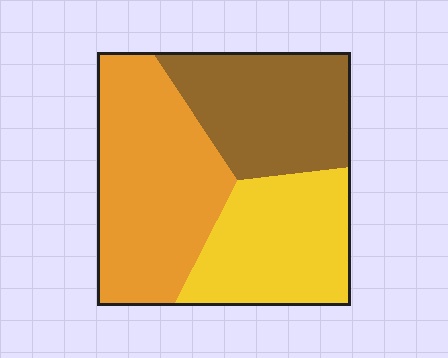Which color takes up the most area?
Orange, at roughly 40%.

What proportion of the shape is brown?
Brown covers around 30% of the shape.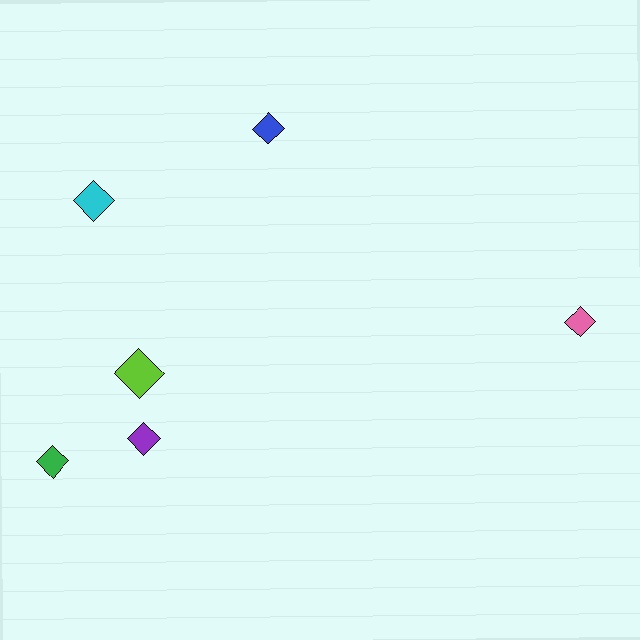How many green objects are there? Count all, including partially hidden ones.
There is 1 green object.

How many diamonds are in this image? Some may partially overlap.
There are 6 diamonds.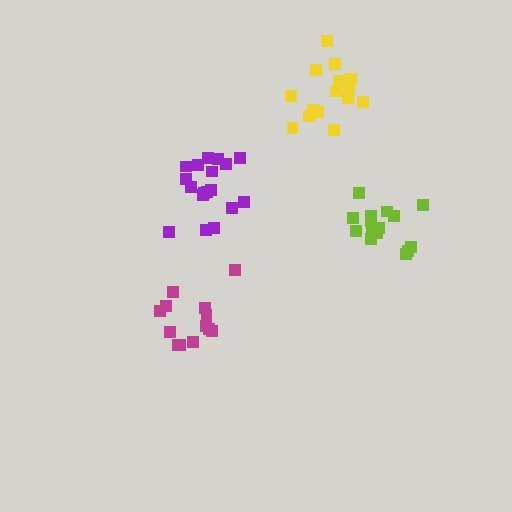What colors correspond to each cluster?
The clusters are colored: magenta, purple, lime, yellow.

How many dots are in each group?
Group 1: 13 dots, Group 2: 18 dots, Group 3: 15 dots, Group 4: 15 dots (61 total).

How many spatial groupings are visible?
There are 4 spatial groupings.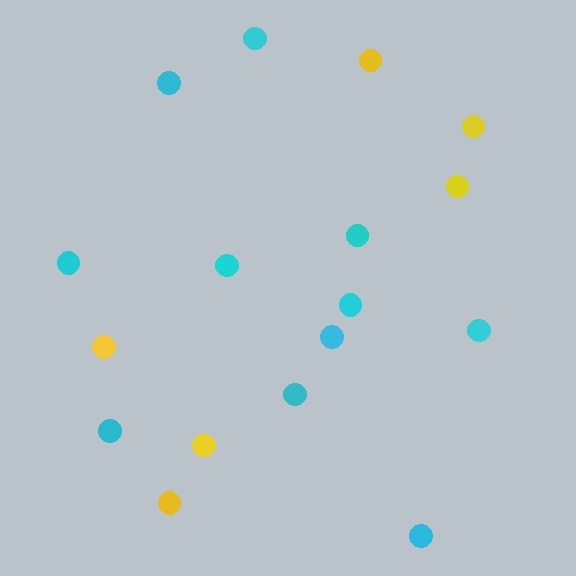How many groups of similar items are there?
There are 2 groups: one group of yellow circles (6) and one group of cyan circles (11).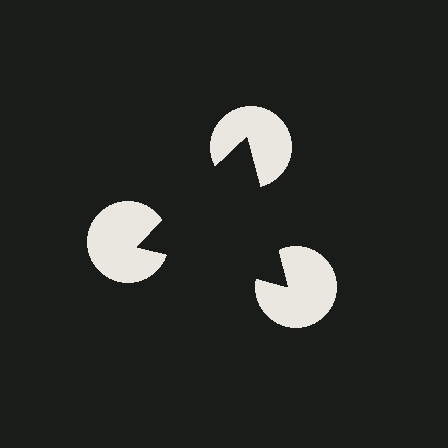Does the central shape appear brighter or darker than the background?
It typically appears slightly darker than the background, even though no actual brightness change is drawn.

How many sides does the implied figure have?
3 sides.